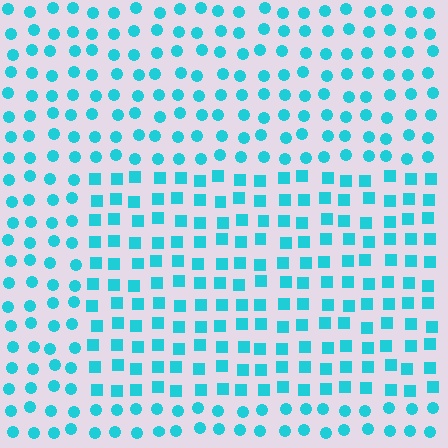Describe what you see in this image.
The image is filled with small cyan elements arranged in a uniform grid. A rectangle-shaped region contains squares, while the surrounding area contains circles. The boundary is defined purely by the change in element shape.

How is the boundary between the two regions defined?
The boundary is defined by a change in element shape: squares inside vs. circles outside. All elements share the same color and spacing.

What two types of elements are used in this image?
The image uses squares inside the rectangle region and circles outside it.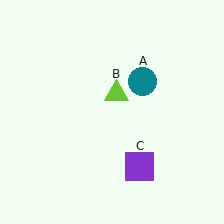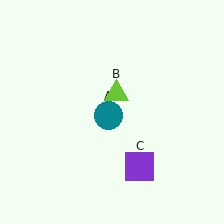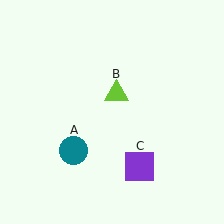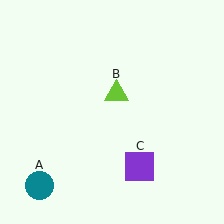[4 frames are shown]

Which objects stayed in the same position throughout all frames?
Lime triangle (object B) and purple square (object C) remained stationary.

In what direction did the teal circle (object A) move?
The teal circle (object A) moved down and to the left.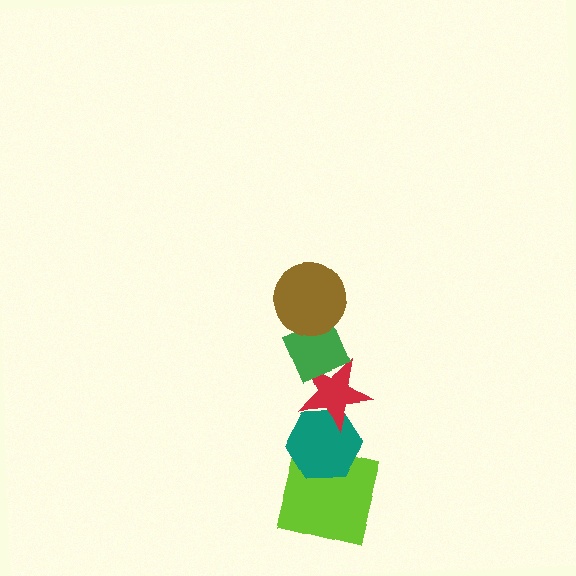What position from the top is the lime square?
The lime square is 5th from the top.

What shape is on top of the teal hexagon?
The red star is on top of the teal hexagon.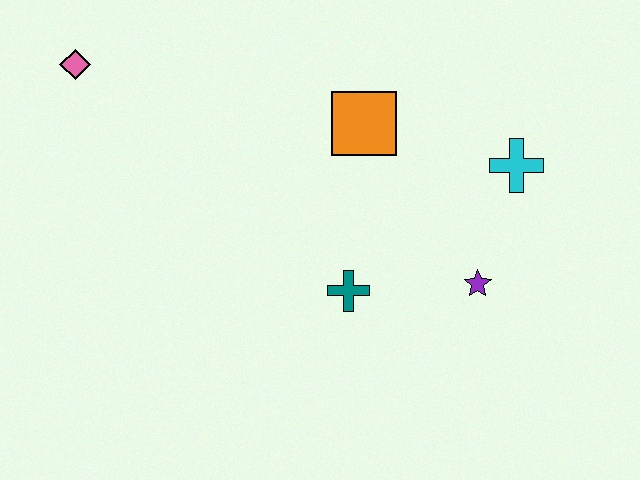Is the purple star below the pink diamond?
Yes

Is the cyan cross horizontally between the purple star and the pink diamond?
No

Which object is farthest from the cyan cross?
The pink diamond is farthest from the cyan cross.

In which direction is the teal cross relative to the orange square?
The teal cross is below the orange square.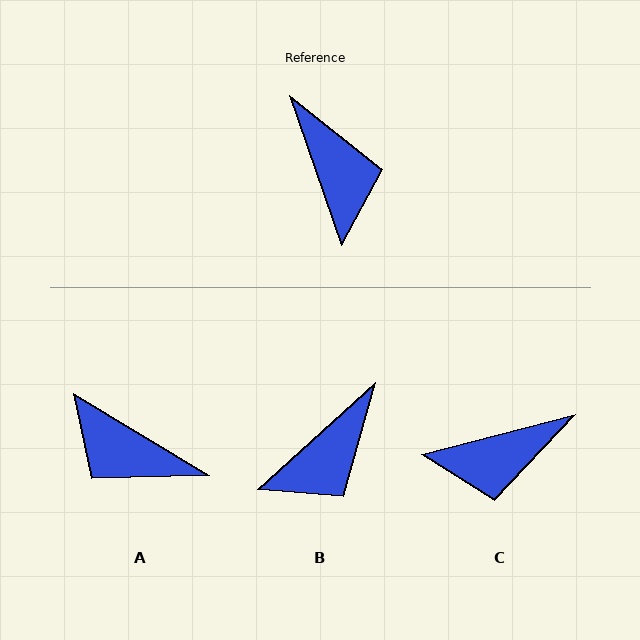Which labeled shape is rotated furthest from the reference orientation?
A, about 140 degrees away.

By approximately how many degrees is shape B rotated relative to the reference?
Approximately 67 degrees clockwise.